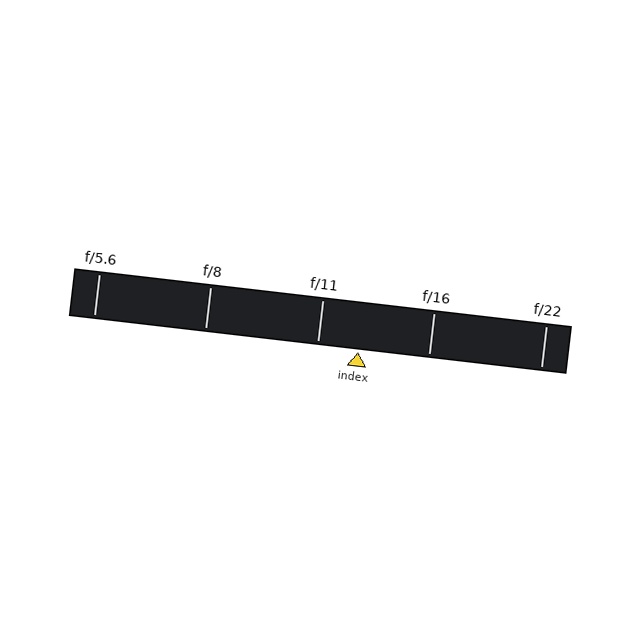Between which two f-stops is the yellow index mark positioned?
The index mark is between f/11 and f/16.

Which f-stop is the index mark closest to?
The index mark is closest to f/11.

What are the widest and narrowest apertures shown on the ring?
The widest aperture shown is f/5.6 and the narrowest is f/22.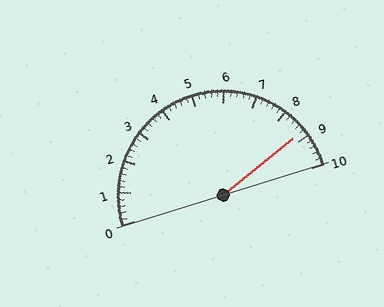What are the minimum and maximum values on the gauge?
The gauge ranges from 0 to 10.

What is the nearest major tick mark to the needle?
The nearest major tick mark is 9.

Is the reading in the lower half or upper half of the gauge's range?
The reading is in the upper half of the range (0 to 10).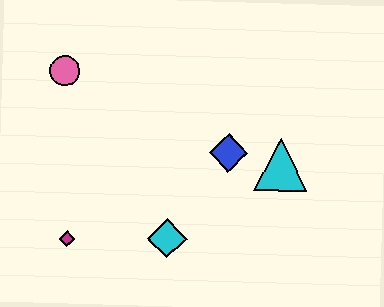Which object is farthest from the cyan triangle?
The pink circle is farthest from the cyan triangle.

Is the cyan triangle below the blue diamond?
Yes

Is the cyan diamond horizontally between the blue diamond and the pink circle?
Yes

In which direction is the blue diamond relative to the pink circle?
The blue diamond is to the right of the pink circle.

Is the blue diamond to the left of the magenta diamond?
No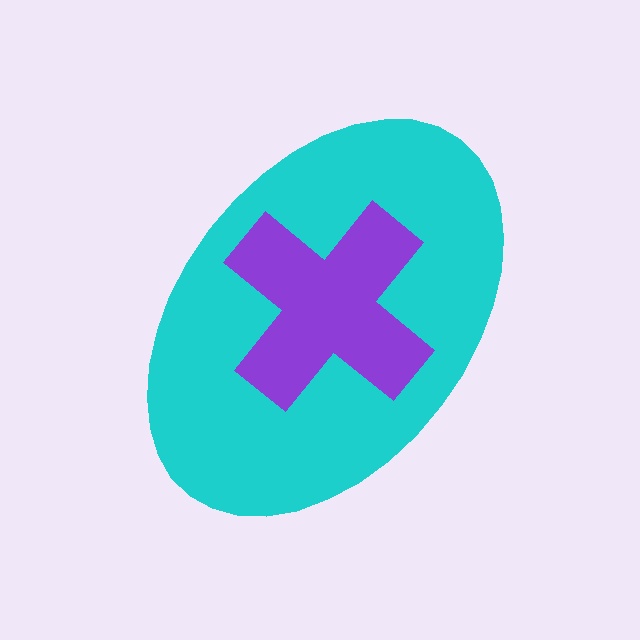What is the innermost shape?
The purple cross.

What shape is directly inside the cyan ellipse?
The purple cross.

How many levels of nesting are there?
2.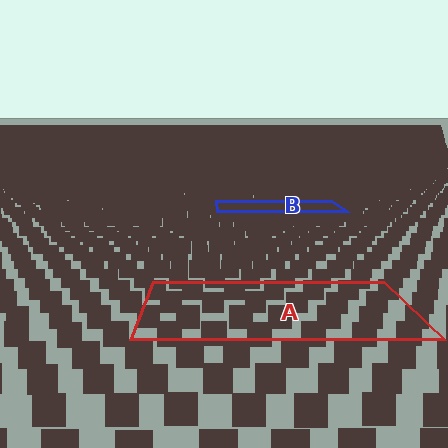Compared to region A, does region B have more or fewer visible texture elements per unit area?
Region B has more texture elements per unit area — they are packed more densely because it is farther away.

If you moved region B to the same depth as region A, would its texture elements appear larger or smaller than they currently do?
They would appear larger. At a closer depth, the same texture elements are projected at a bigger on-screen size.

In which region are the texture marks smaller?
The texture marks are smaller in region B, because it is farther away.